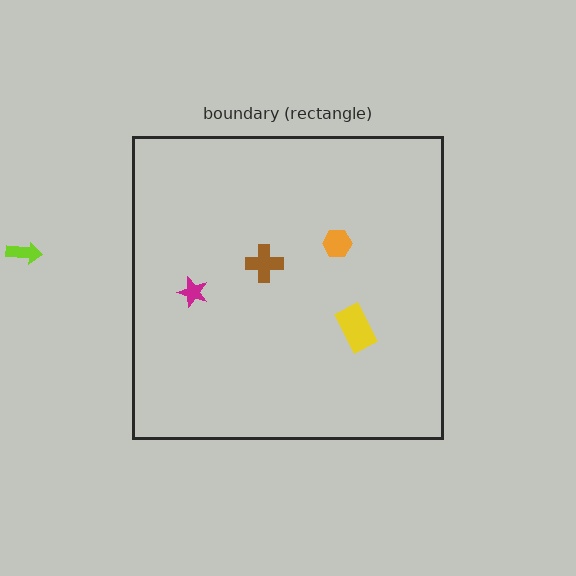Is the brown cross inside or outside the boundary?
Inside.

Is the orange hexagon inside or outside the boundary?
Inside.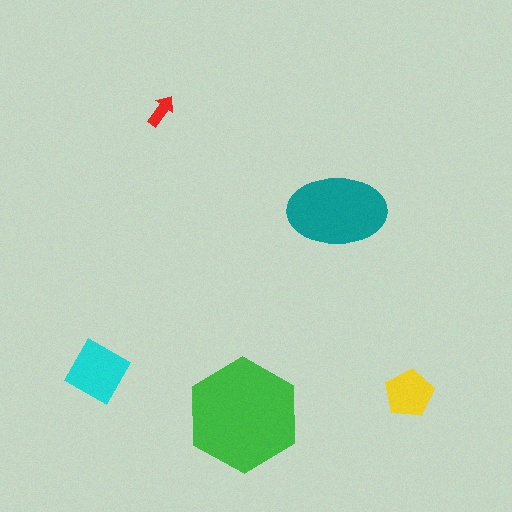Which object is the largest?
The green hexagon.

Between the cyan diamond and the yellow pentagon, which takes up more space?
The cyan diamond.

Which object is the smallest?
The red arrow.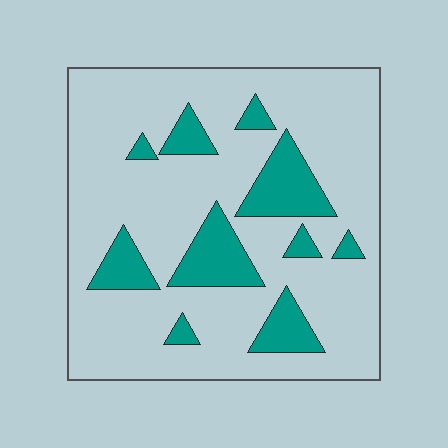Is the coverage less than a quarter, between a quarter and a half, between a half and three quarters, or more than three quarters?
Less than a quarter.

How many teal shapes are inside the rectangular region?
10.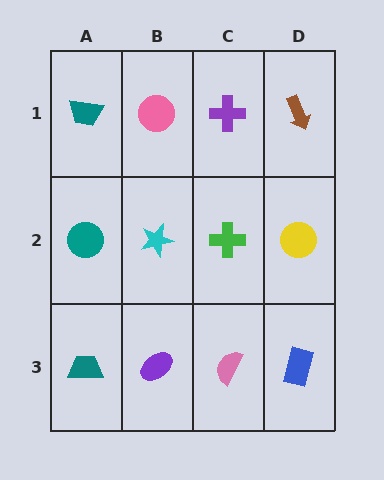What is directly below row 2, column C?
A pink semicircle.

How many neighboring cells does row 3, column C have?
3.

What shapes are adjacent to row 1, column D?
A yellow circle (row 2, column D), a purple cross (row 1, column C).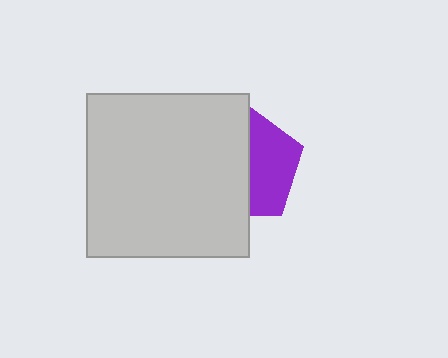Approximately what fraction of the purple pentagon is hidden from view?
Roughly 55% of the purple pentagon is hidden behind the light gray square.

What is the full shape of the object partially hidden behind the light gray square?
The partially hidden object is a purple pentagon.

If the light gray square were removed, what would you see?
You would see the complete purple pentagon.